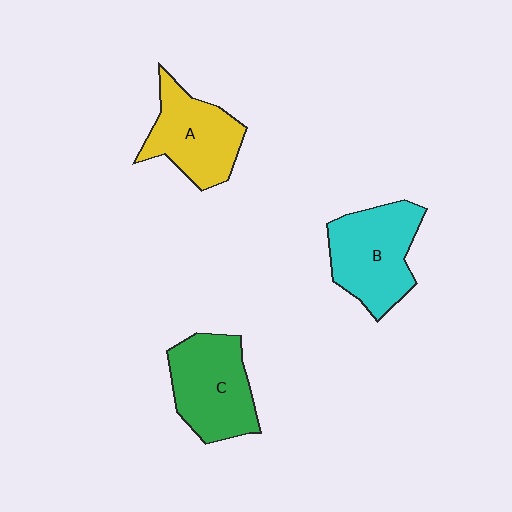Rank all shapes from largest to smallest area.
From largest to smallest: B (cyan), C (green), A (yellow).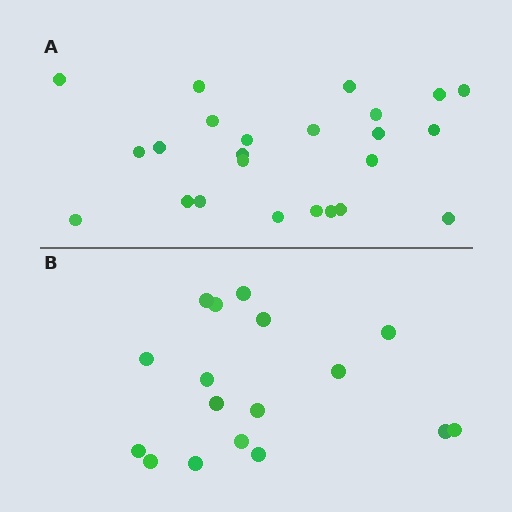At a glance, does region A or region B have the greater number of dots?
Region A (the top region) has more dots.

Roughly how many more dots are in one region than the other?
Region A has roughly 8 or so more dots than region B.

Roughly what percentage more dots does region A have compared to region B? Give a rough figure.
About 40% more.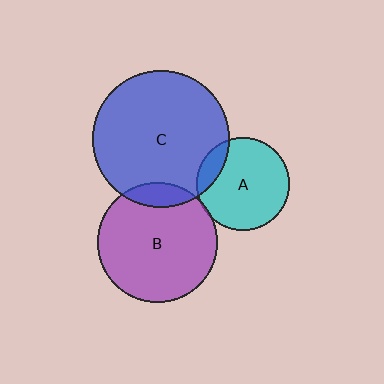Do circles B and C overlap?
Yes.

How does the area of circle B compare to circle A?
Approximately 1.7 times.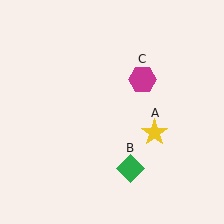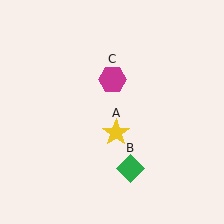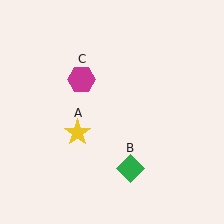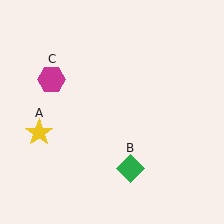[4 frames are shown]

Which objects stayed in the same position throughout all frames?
Green diamond (object B) remained stationary.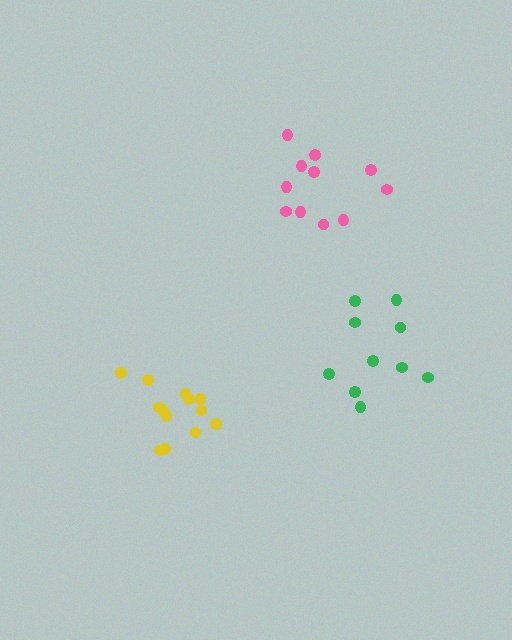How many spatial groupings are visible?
There are 3 spatial groupings.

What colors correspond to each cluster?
The clusters are colored: pink, green, yellow.